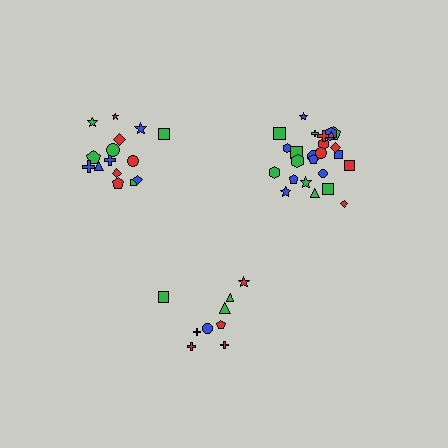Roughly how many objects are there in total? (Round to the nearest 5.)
Roughly 50 objects in total.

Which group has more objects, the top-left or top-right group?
The top-right group.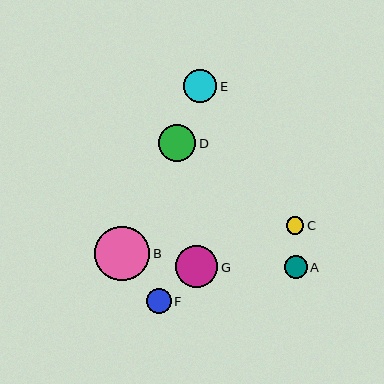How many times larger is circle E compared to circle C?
Circle E is approximately 1.9 times the size of circle C.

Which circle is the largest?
Circle B is the largest with a size of approximately 55 pixels.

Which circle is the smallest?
Circle C is the smallest with a size of approximately 17 pixels.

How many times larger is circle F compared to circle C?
Circle F is approximately 1.4 times the size of circle C.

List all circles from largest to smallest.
From largest to smallest: B, G, D, E, F, A, C.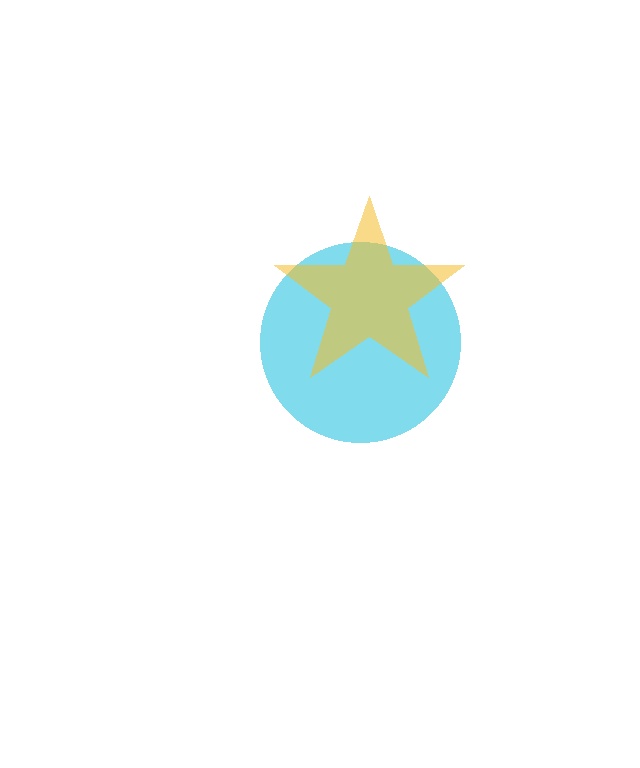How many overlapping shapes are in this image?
There are 2 overlapping shapes in the image.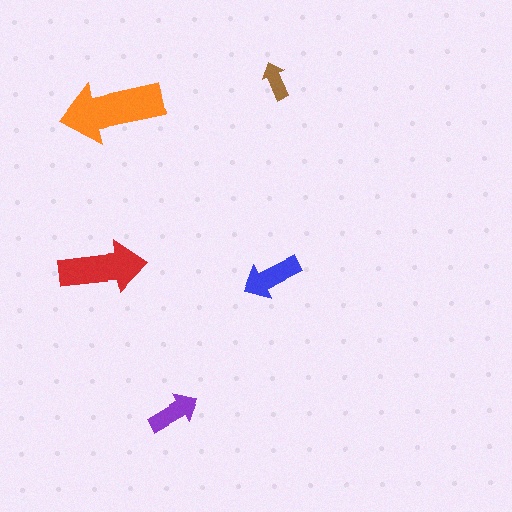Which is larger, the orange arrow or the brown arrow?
The orange one.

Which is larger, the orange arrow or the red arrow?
The orange one.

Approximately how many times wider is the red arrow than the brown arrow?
About 2 times wider.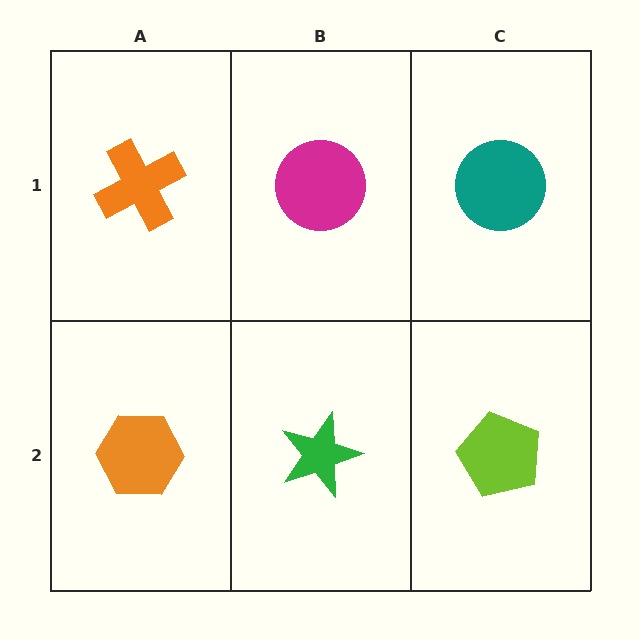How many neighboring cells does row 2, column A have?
2.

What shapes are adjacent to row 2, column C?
A teal circle (row 1, column C), a green star (row 2, column B).